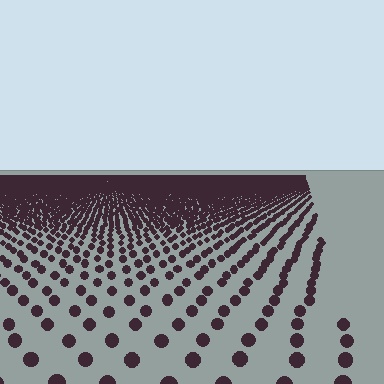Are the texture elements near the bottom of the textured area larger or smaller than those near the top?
Larger. Near the bottom, elements are closer to the viewer and appear at a bigger on-screen size.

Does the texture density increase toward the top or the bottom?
Density increases toward the top.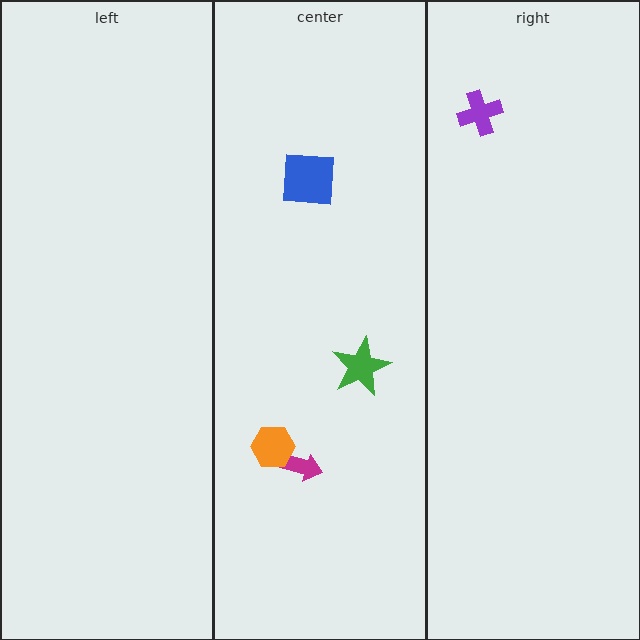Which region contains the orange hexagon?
The center region.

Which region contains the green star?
The center region.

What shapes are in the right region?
The purple cross.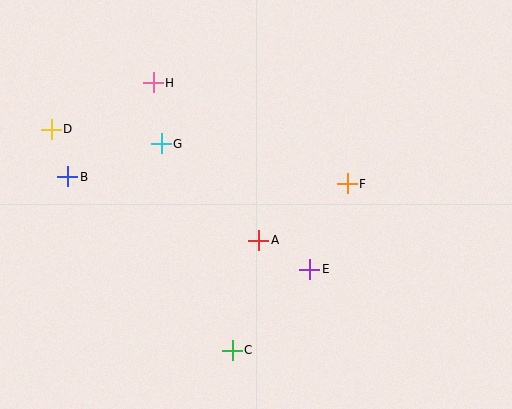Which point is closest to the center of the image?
Point A at (259, 240) is closest to the center.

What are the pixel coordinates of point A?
Point A is at (259, 240).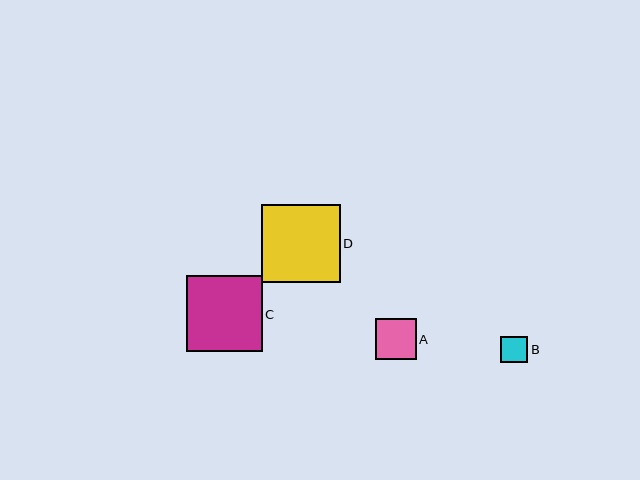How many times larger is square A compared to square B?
Square A is approximately 1.5 times the size of square B.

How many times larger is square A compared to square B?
Square A is approximately 1.5 times the size of square B.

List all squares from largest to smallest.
From largest to smallest: D, C, A, B.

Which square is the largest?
Square D is the largest with a size of approximately 78 pixels.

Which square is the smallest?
Square B is the smallest with a size of approximately 27 pixels.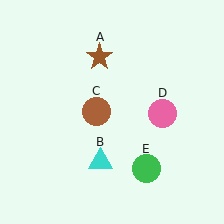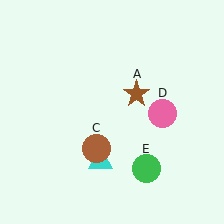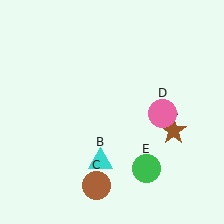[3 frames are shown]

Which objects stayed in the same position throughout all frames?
Cyan triangle (object B) and pink circle (object D) and green circle (object E) remained stationary.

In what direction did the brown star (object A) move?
The brown star (object A) moved down and to the right.